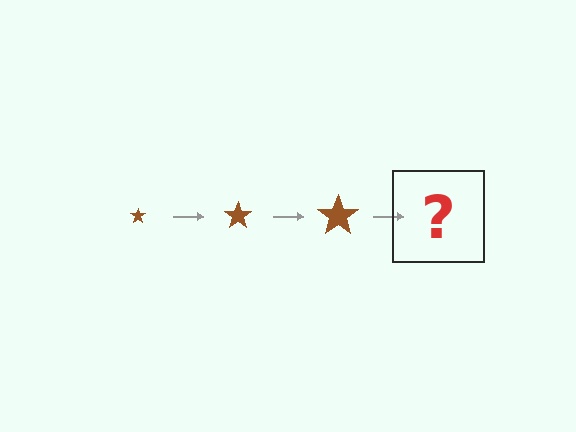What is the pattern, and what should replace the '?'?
The pattern is that the star gets progressively larger each step. The '?' should be a brown star, larger than the previous one.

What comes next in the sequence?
The next element should be a brown star, larger than the previous one.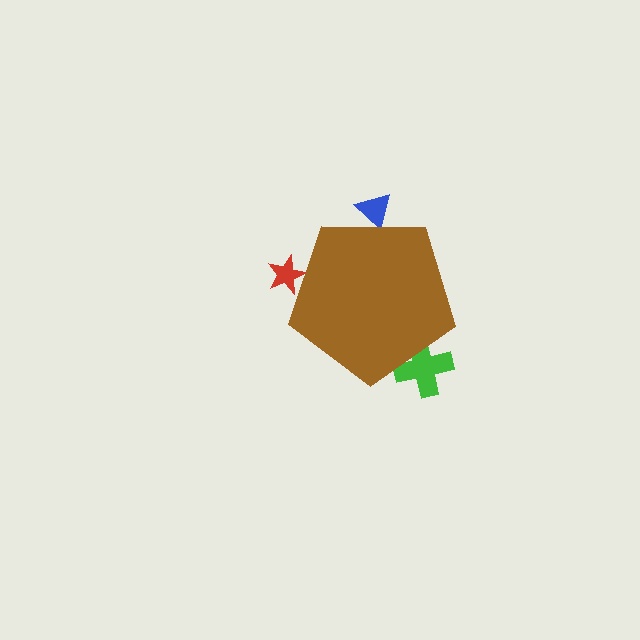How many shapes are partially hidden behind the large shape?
3 shapes are partially hidden.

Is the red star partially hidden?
Yes, the red star is partially hidden behind the brown pentagon.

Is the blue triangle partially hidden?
Yes, the blue triangle is partially hidden behind the brown pentagon.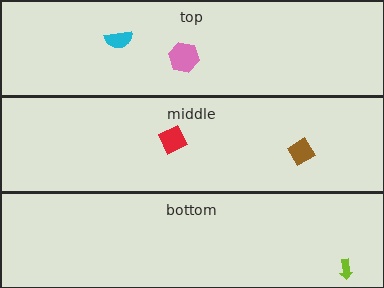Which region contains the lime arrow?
The bottom region.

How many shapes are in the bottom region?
1.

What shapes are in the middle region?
The red diamond, the brown diamond.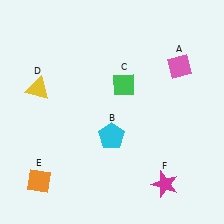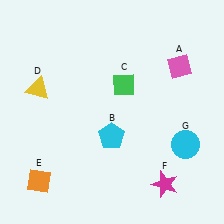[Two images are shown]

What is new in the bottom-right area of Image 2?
A cyan circle (G) was added in the bottom-right area of Image 2.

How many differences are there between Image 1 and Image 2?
There is 1 difference between the two images.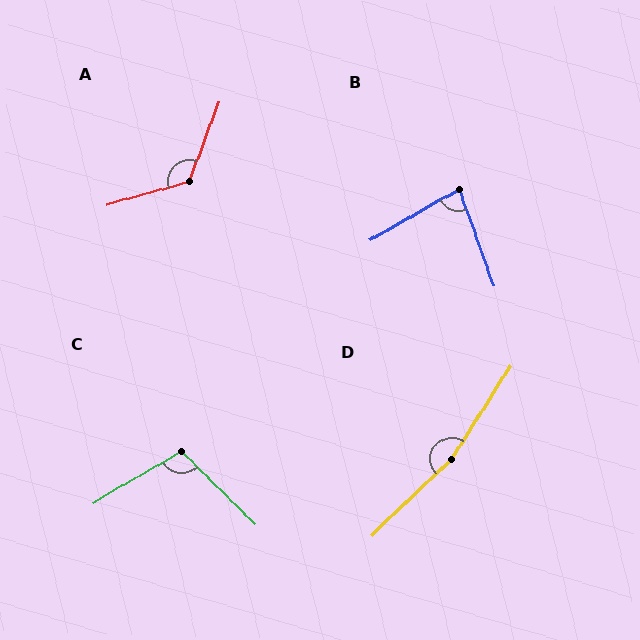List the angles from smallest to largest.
B (80°), C (105°), A (126°), D (167°).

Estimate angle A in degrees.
Approximately 126 degrees.